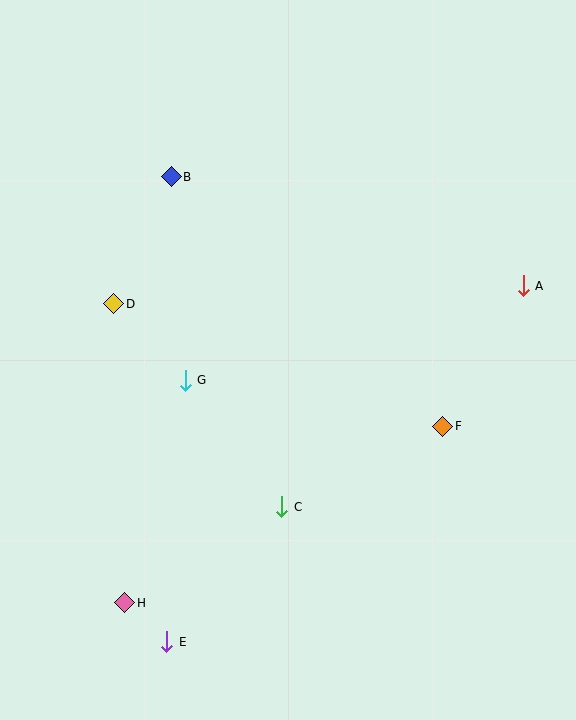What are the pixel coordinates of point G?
Point G is at (185, 380).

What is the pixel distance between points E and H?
The distance between E and H is 58 pixels.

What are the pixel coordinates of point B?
Point B is at (171, 177).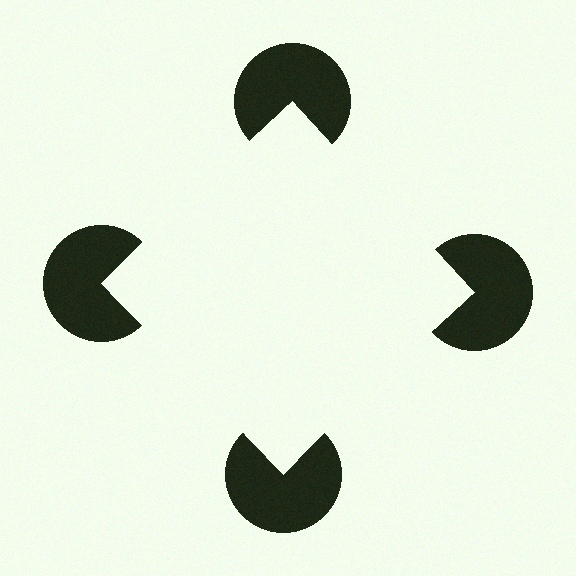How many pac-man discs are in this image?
There are 4 — one at each vertex of the illusory square.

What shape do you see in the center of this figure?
An illusory square — its edges are inferred from the aligned wedge cuts in the pac-man discs, not physically drawn.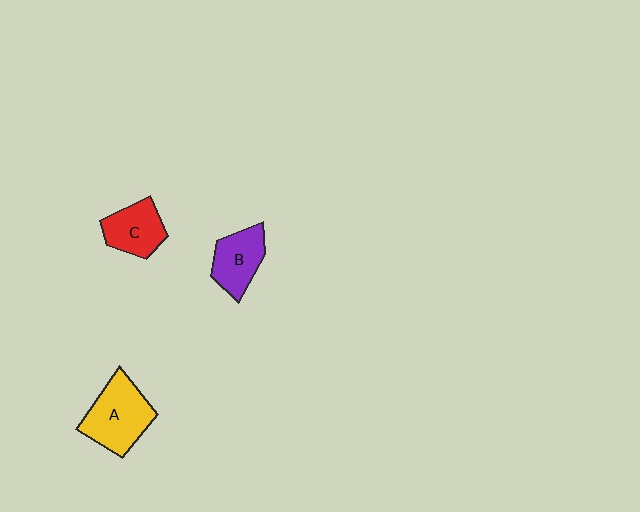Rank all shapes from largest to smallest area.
From largest to smallest: A (yellow), B (purple), C (red).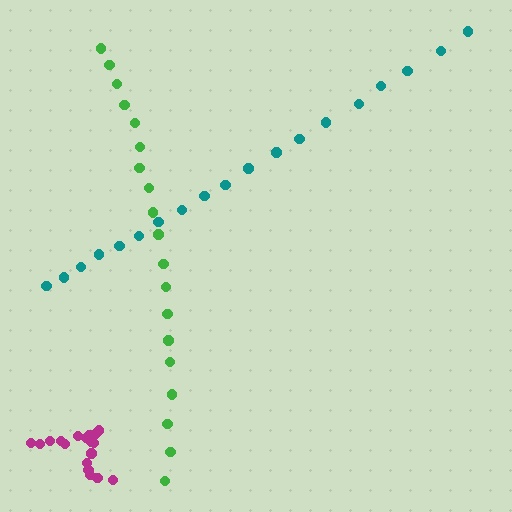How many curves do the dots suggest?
There are 3 distinct paths.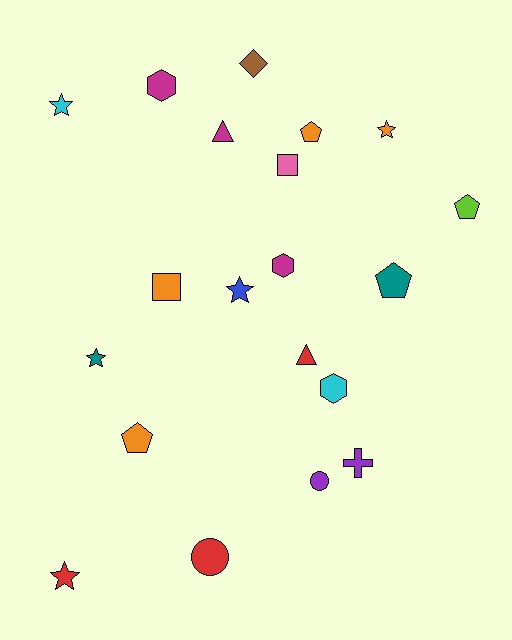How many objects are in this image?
There are 20 objects.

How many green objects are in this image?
There are no green objects.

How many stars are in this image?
There are 5 stars.